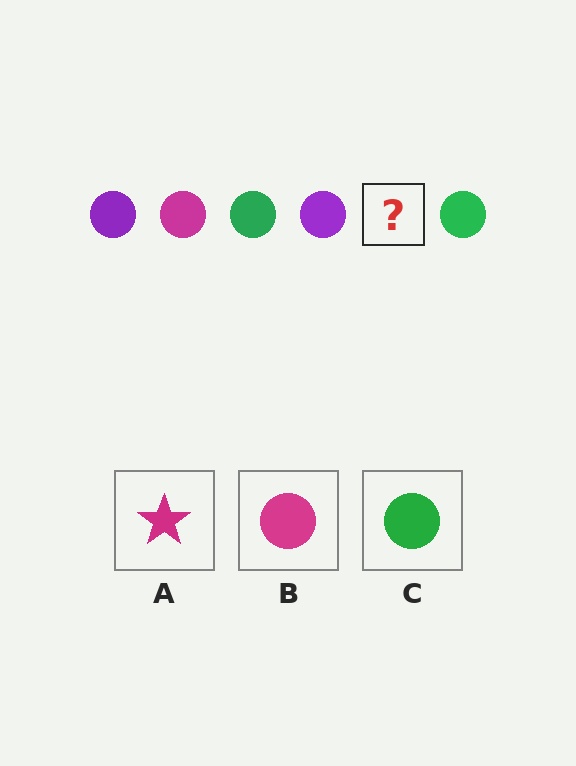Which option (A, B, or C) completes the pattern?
B.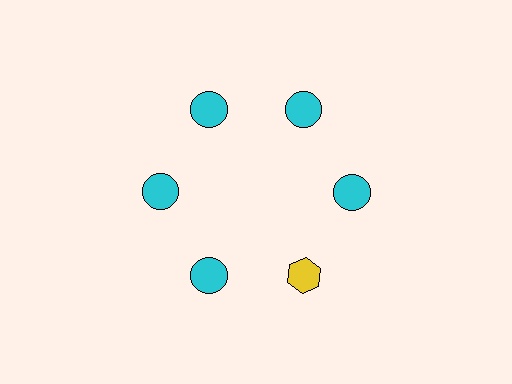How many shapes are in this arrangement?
There are 6 shapes arranged in a ring pattern.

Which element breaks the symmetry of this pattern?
The yellow hexagon at roughly the 5 o'clock position breaks the symmetry. All other shapes are cyan circles.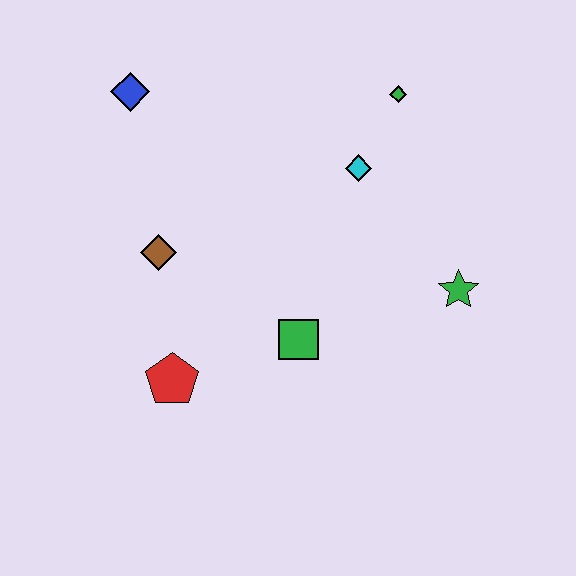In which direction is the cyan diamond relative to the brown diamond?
The cyan diamond is to the right of the brown diamond.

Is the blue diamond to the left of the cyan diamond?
Yes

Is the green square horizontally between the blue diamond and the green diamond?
Yes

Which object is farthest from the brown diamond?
The green star is farthest from the brown diamond.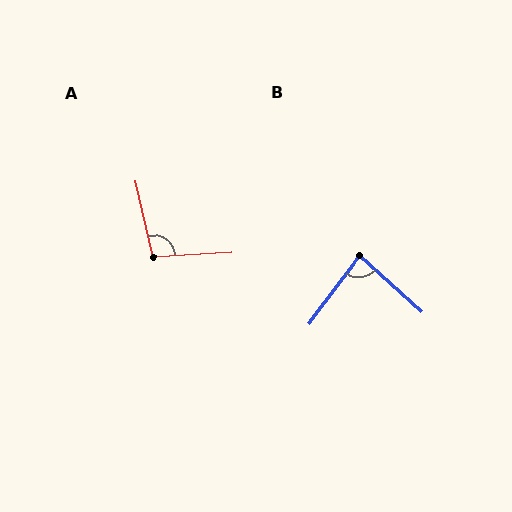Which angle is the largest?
A, at approximately 100 degrees.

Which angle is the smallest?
B, at approximately 84 degrees.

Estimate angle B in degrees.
Approximately 84 degrees.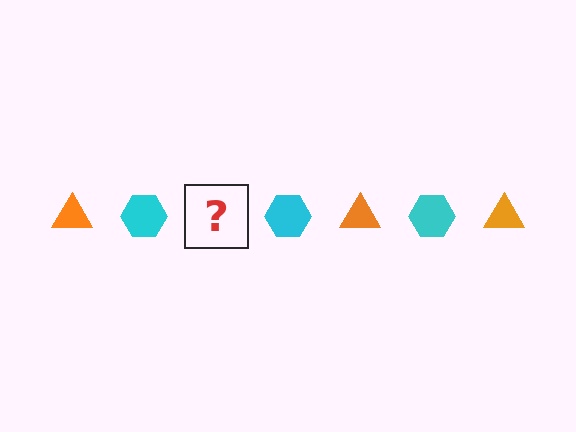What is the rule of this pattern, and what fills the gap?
The rule is that the pattern alternates between orange triangle and cyan hexagon. The gap should be filled with an orange triangle.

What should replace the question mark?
The question mark should be replaced with an orange triangle.